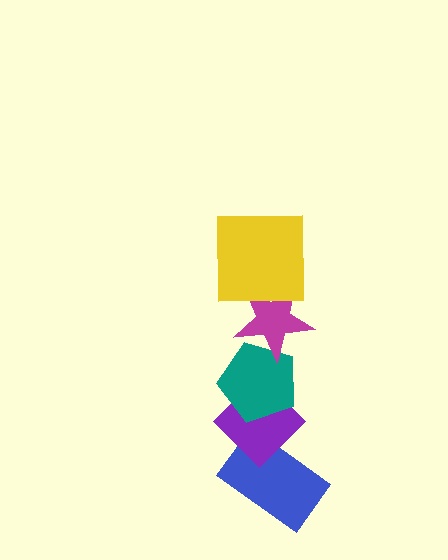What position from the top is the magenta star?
The magenta star is 2nd from the top.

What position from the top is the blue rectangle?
The blue rectangle is 5th from the top.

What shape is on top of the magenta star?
The yellow square is on top of the magenta star.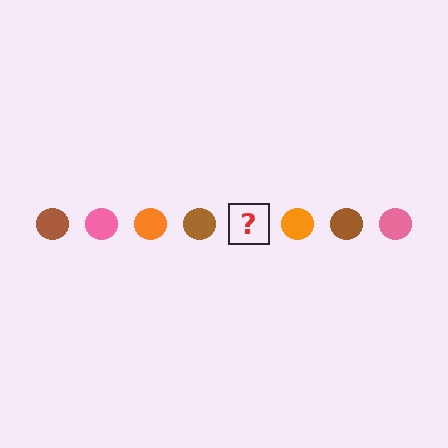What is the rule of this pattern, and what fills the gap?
The rule is that the pattern cycles through brown, pink, orange circles. The gap should be filled with a pink circle.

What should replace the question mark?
The question mark should be replaced with a pink circle.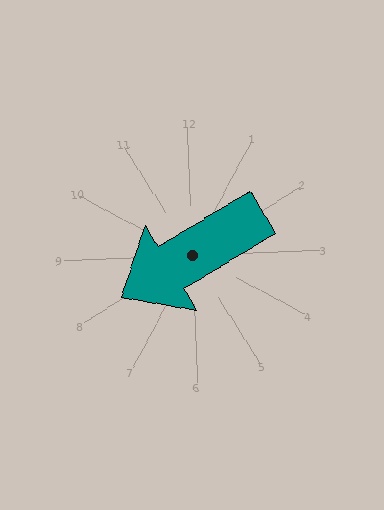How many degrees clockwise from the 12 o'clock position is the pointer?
Approximately 241 degrees.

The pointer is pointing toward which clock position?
Roughly 8 o'clock.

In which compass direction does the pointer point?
Southwest.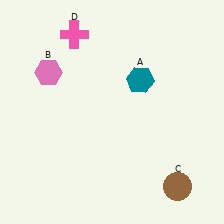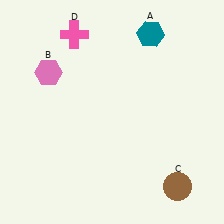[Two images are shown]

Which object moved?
The teal hexagon (A) moved up.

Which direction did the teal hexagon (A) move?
The teal hexagon (A) moved up.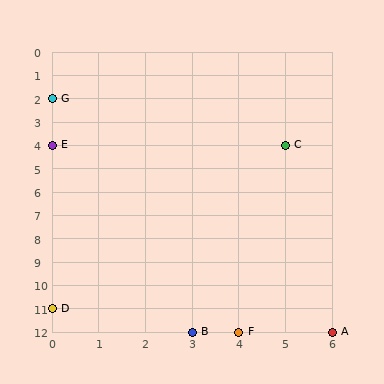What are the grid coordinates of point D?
Point D is at grid coordinates (0, 11).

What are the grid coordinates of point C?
Point C is at grid coordinates (5, 4).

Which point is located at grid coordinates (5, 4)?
Point C is at (5, 4).